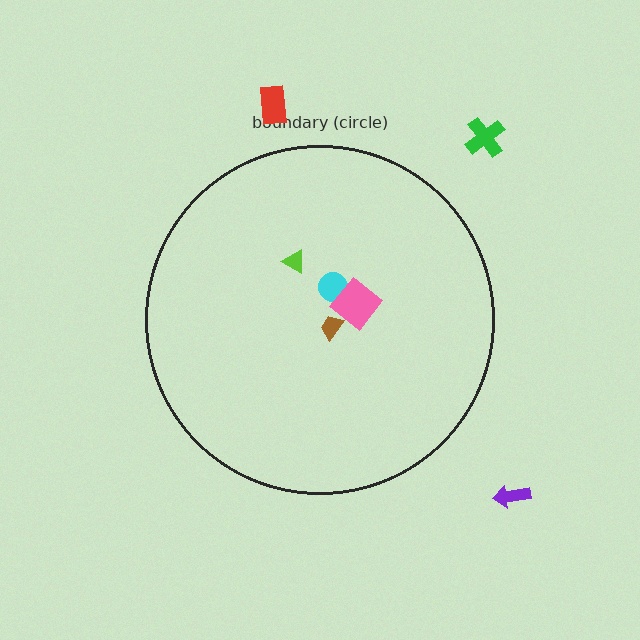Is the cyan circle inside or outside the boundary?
Inside.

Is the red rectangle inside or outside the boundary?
Outside.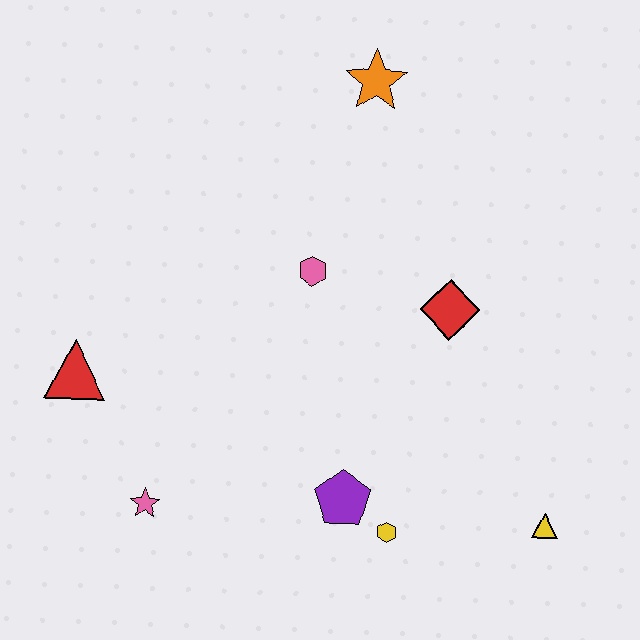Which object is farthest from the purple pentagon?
The orange star is farthest from the purple pentagon.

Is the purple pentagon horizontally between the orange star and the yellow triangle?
No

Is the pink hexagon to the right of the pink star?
Yes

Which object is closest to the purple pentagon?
The yellow hexagon is closest to the purple pentagon.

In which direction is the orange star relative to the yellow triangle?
The orange star is above the yellow triangle.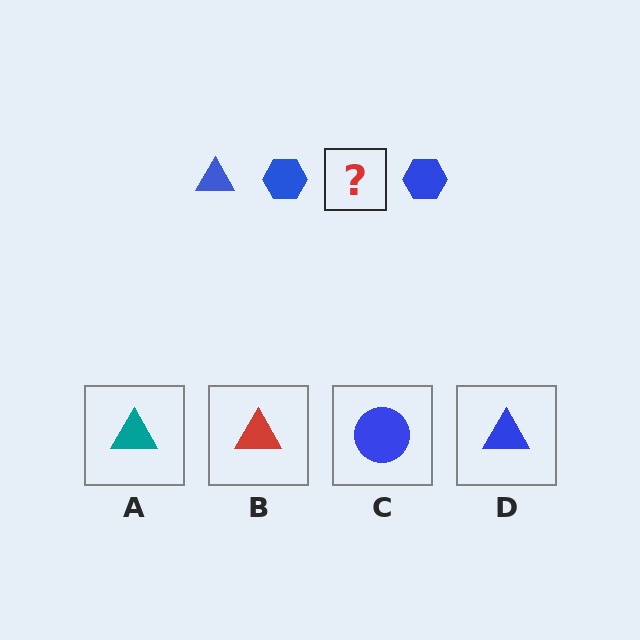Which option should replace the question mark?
Option D.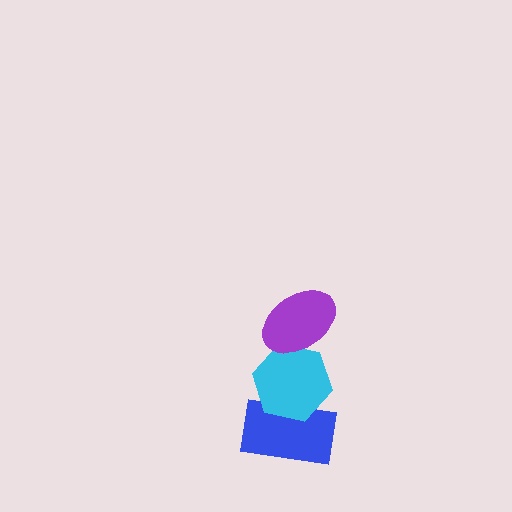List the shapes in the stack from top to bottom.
From top to bottom: the purple ellipse, the cyan hexagon, the blue rectangle.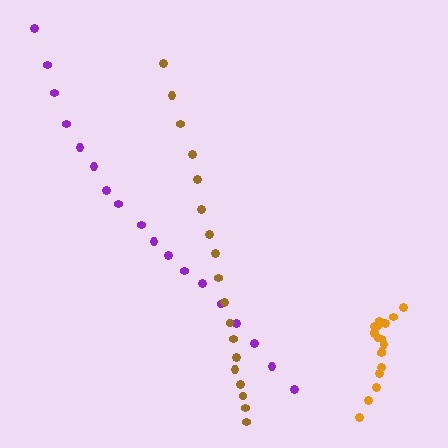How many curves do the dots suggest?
There are 3 distinct paths.